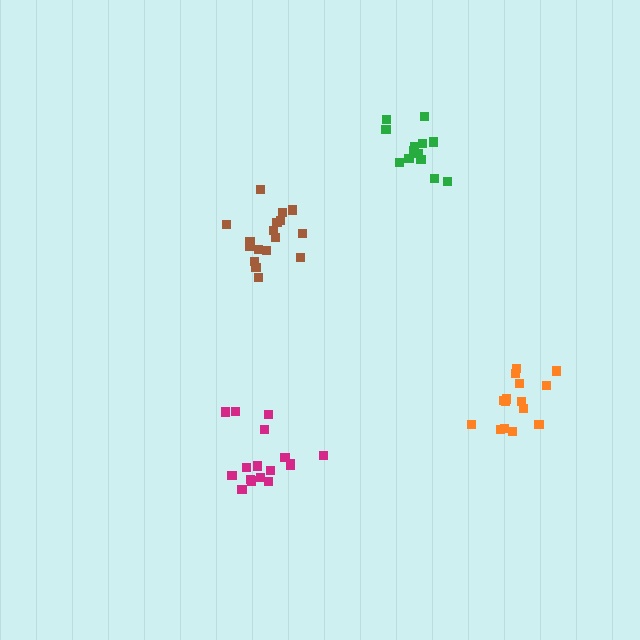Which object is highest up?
The green cluster is topmost.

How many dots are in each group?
Group 1: 17 dots, Group 2: 13 dots, Group 3: 17 dots, Group 4: 15 dots (62 total).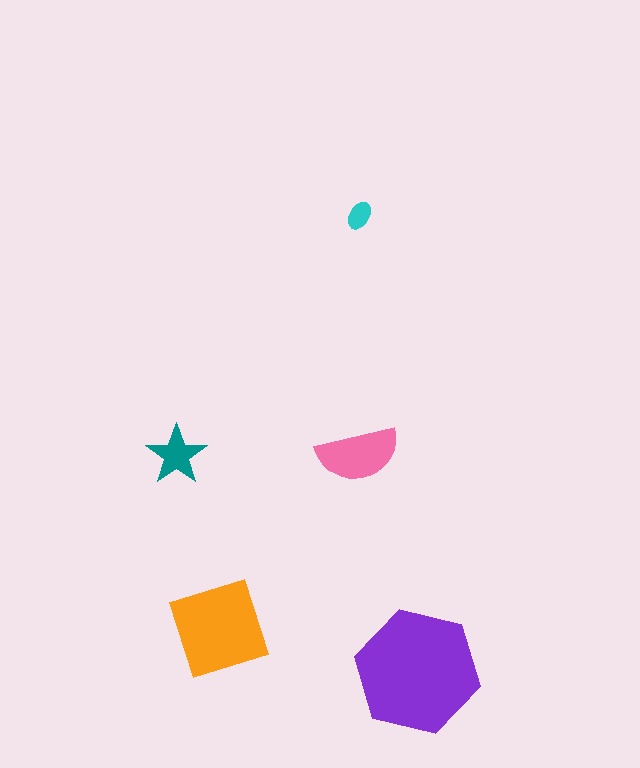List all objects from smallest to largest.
The cyan ellipse, the teal star, the pink semicircle, the orange diamond, the purple hexagon.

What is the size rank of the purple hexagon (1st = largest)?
1st.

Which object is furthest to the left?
The teal star is leftmost.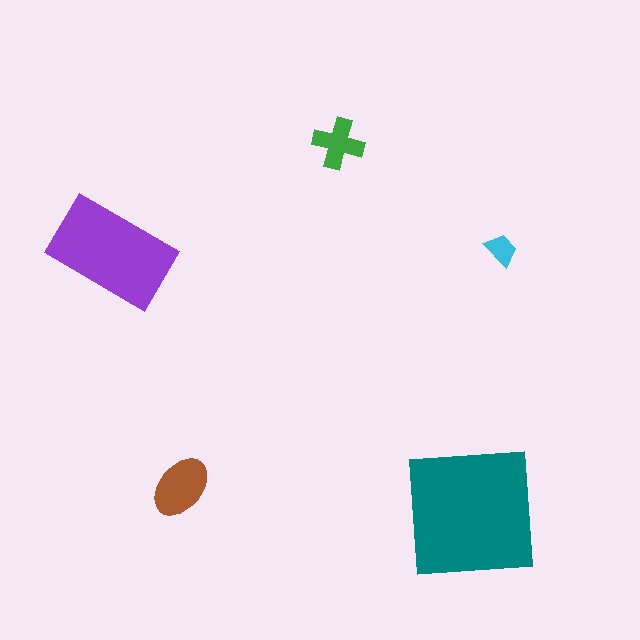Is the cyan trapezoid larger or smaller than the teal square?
Smaller.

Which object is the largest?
The teal square.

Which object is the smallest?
The cyan trapezoid.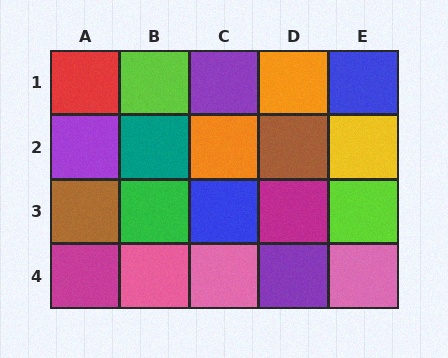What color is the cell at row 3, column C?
Blue.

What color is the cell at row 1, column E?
Blue.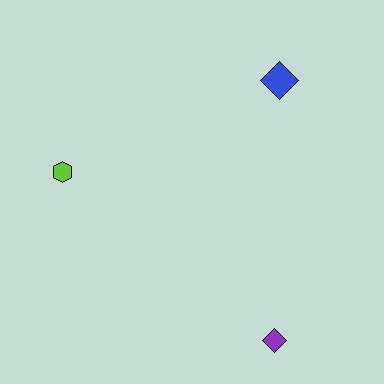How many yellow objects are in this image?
There are no yellow objects.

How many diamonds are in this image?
There are 2 diamonds.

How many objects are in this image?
There are 3 objects.